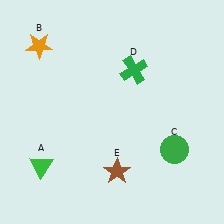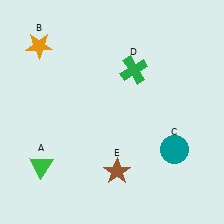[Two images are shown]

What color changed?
The circle (C) changed from green in Image 1 to teal in Image 2.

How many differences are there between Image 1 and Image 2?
There is 1 difference between the two images.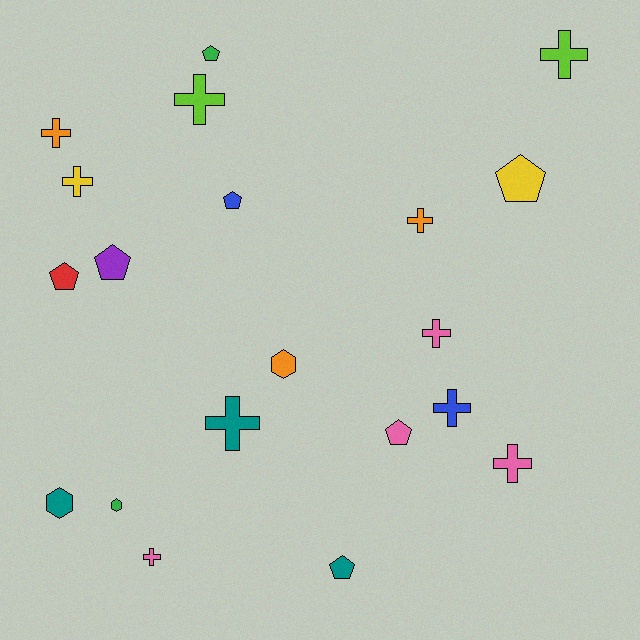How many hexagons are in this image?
There are 3 hexagons.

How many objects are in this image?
There are 20 objects.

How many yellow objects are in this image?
There are 2 yellow objects.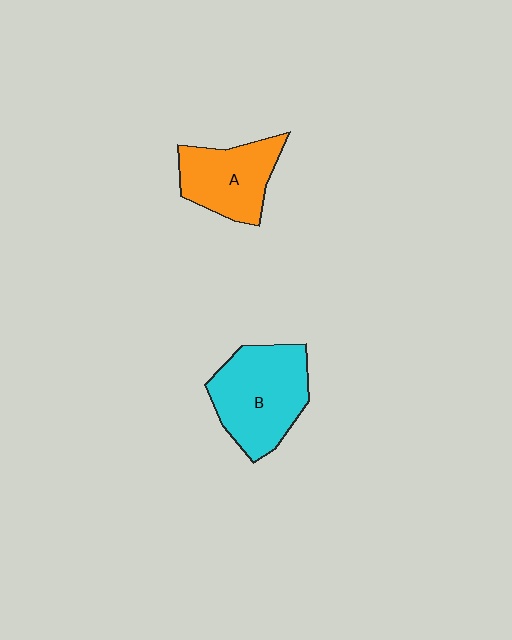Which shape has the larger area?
Shape B (cyan).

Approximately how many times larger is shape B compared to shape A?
Approximately 1.3 times.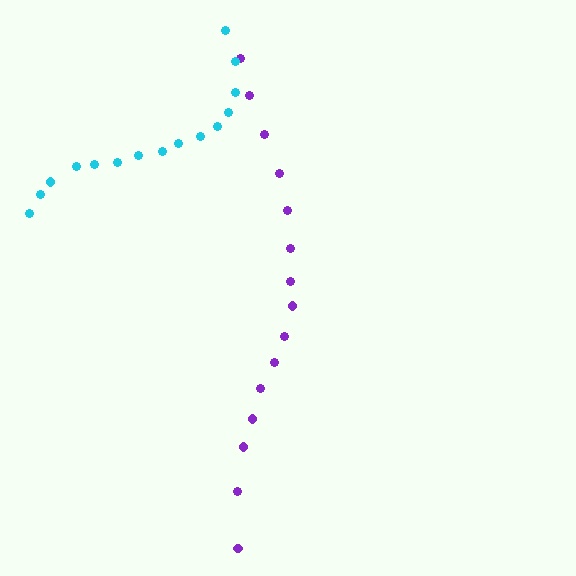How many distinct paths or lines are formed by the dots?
There are 2 distinct paths.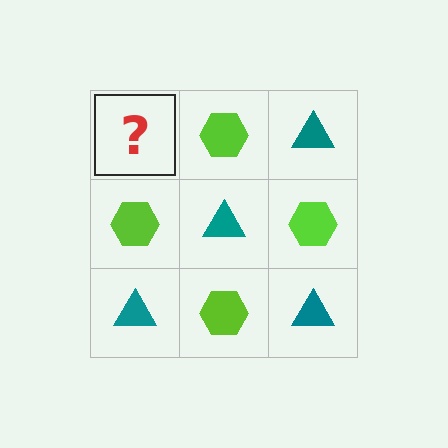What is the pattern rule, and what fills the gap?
The rule is that it alternates teal triangle and lime hexagon in a checkerboard pattern. The gap should be filled with a teal triangle.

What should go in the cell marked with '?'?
The missing cell should contain a teal triangle.